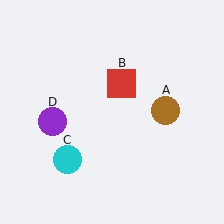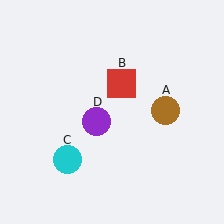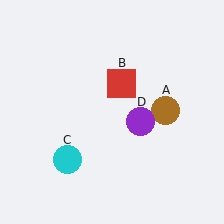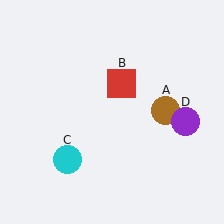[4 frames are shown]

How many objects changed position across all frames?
1 object changed position: purple circle (object D).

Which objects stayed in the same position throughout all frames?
Brown circle (object A) and red square (object B) and cyan circle (object C) remained stationary.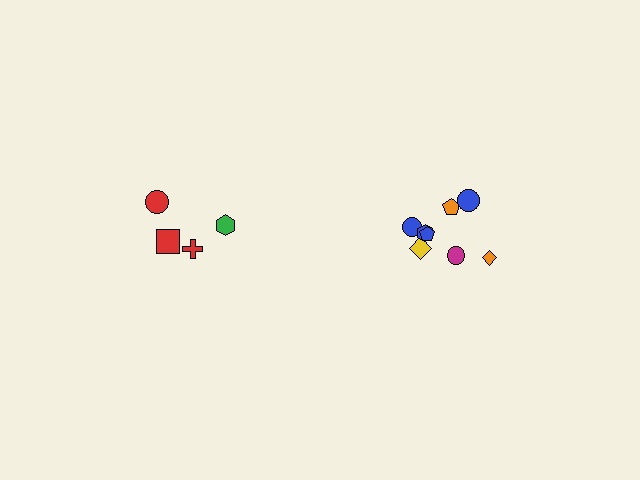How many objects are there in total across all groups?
There are 12 objects.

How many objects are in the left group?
There are 4 objects.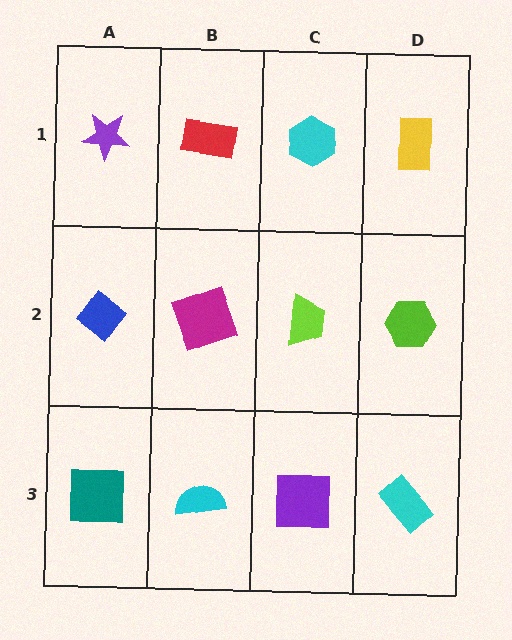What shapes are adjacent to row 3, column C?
A lime trapezoid (row 2, column C), a cyan semicircle (row 3, column B), a cyan rectangle (row 3, column D).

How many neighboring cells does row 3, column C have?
3.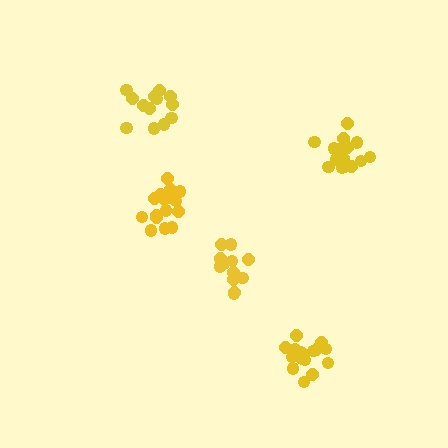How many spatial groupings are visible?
There are 5 spatial groupings.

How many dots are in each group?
Group 1: 13 dots, Group 2: 17 dots, Group 3: 12 dots, Group 4: 16 dots, Group 5: 17 dots (75 total).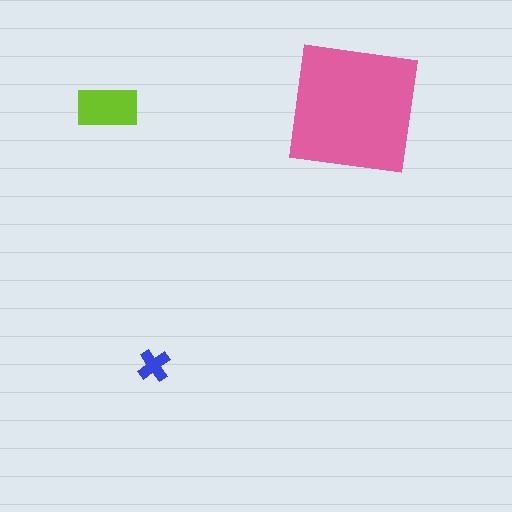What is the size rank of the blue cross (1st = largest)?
3rd.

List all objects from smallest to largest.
The blue cross, the lime rectangle, the pink square.